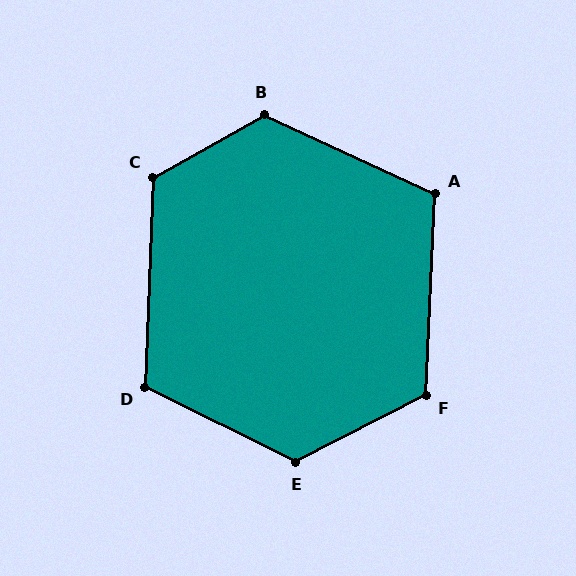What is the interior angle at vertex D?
Approximately 114 degrees (obtuse).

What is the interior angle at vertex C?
Approximately 122 degrees (obtuse).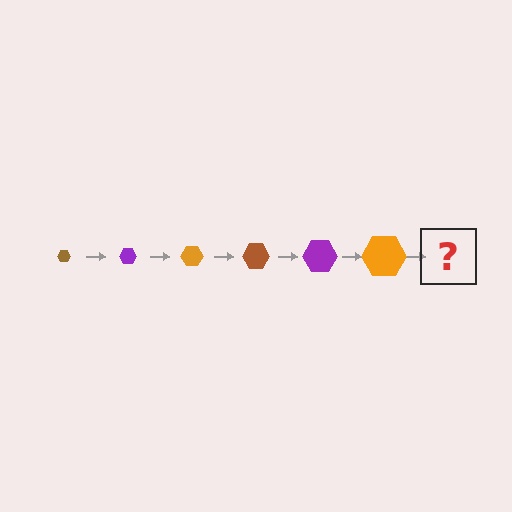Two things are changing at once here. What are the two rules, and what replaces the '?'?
The two rules are that the hexagon grows larger each step and the color cycles through brown, purple, and orange. The '?' should be a brown hexagon, larger than the previous one.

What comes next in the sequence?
The next element should be a brown hexagon, larger than the previous one.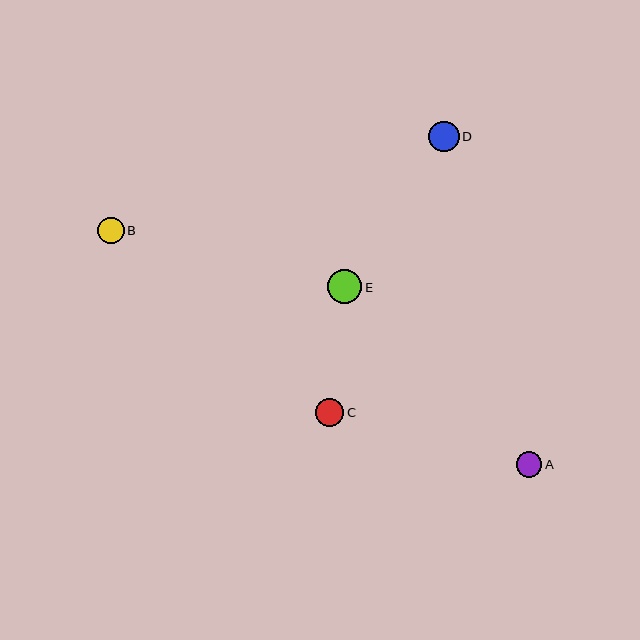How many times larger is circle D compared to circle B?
Circle D is approximately 1.1 times the size of circle B.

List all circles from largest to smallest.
From largest to smallest: E, D, C, B, A.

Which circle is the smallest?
Circle A is the smallest with a size of approximately 25 pixels.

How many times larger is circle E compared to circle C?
Circle E is approximately 1.2 times the size of circle C.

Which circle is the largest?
Circle E is the largest with a size of approximately 34 pixels.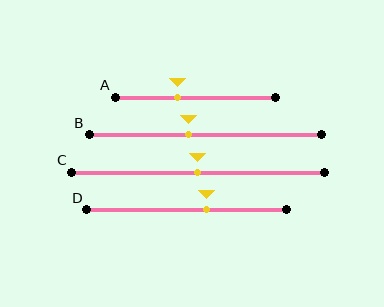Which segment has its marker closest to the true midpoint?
Segment C has its marker closest to the true midpoint.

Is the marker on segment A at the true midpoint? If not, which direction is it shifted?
No, the marker on segment A is shifted to the left by about 11% of the segment length.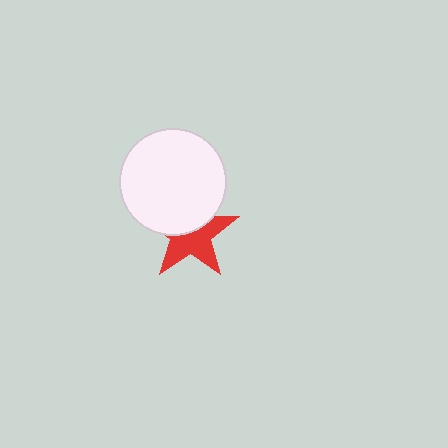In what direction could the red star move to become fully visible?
The red star could move down. That would shift it out from behind the white circle entirely.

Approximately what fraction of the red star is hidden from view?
Roughly 44% of the red star is hidden behind the white circle.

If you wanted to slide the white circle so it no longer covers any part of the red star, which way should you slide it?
Slide it up — that is the most direct way to separate the two shapes.